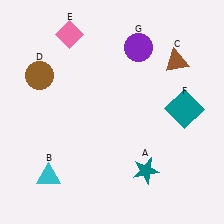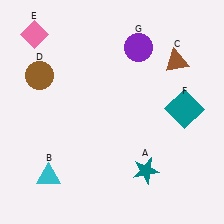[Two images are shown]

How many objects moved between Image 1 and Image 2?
1 object moved between the two images.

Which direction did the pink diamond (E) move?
The pink diamond (E) moved left.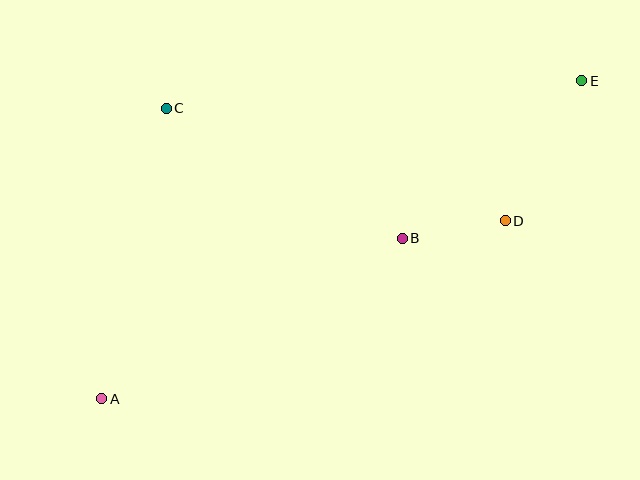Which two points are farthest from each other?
Points A and E are farthest from each other.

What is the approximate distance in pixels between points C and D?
The distance between C and D is approximately 357 pixels.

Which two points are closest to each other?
Points B and D are closest to each other.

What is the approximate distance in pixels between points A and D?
The distance between A and D is approximately 441 pixels.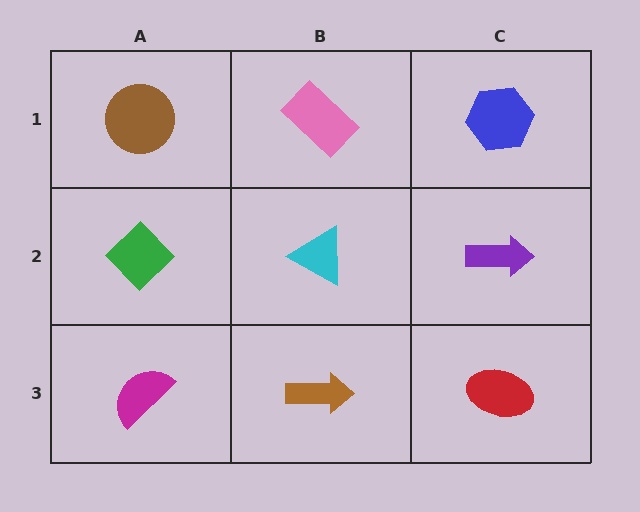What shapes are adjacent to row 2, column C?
A blue hexagon (row 1, column C), a red ellipse (row 3, column C), a cyan triangle (row 2, column B).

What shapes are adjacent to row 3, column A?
A green diamond (row 2, column A), a brown arrow (row 3, column B).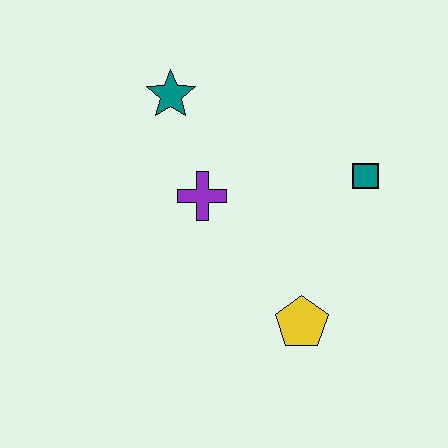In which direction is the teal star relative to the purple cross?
The teal star is above the purple cross.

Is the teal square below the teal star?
Yes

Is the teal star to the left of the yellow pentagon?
Yes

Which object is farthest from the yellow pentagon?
The teal star is farthest from the yellow pentagon.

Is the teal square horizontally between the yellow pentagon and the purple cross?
No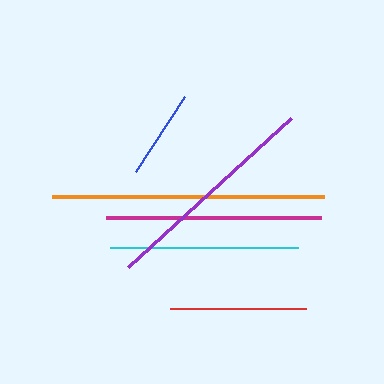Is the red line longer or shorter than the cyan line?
The cyan line is longer than the red line.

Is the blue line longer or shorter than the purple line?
The purple line is longer than the blue line.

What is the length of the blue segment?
The blue segment is approximately 90 pixels long.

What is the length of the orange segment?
The orange segment is approximately 272 pixels long.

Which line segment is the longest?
The orange line is the longest at approximately 272 pixels.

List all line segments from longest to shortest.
From longest to shortest: orange, purple, magenta, cyan, red, blue.